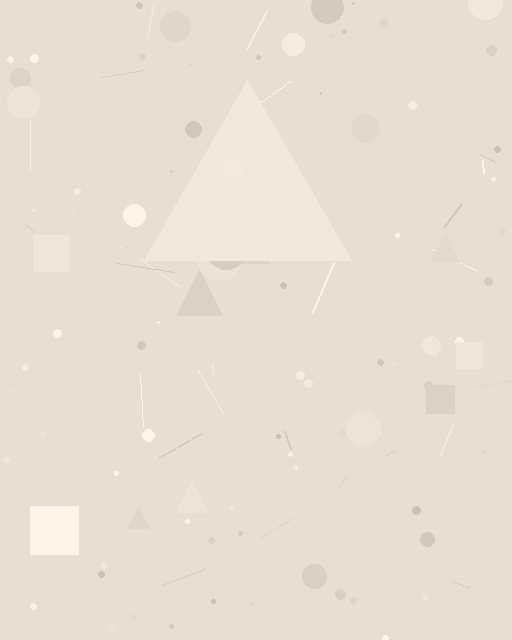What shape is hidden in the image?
A triangle is hidden in the image.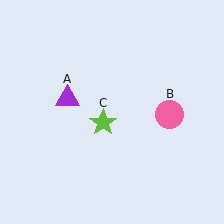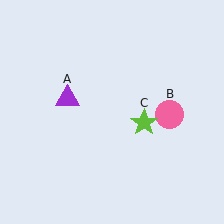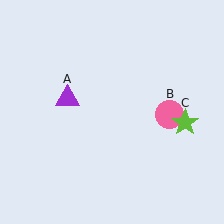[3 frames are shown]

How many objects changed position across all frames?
1 object changed position: lime star (object C).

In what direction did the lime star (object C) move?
The lime star (object C) moved right.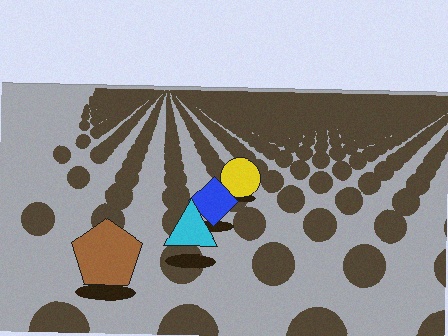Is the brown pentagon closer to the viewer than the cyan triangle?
Yes. The brown pentagon is closer — you can tell from the texture gradient: the ground texture is coarser near it.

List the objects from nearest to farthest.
From nearest to farthest: the brown pentagon, the cyan triangle, the blue diamond, the yellow circle.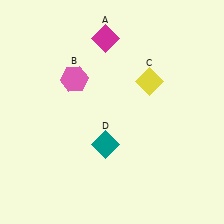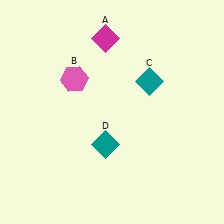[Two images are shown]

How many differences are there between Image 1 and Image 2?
There is 1 difference between the two images.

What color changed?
The diamond (C) changed from yellow in Image 1 to teal in Image 2.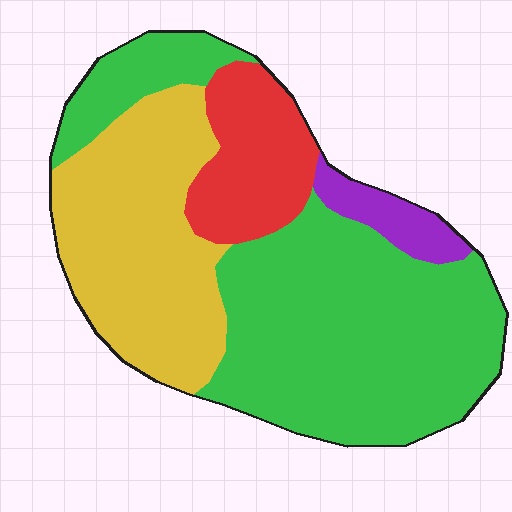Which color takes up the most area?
Green, at roughly 50%.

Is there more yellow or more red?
Yellow.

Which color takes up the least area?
Purple, at roughly 5%.